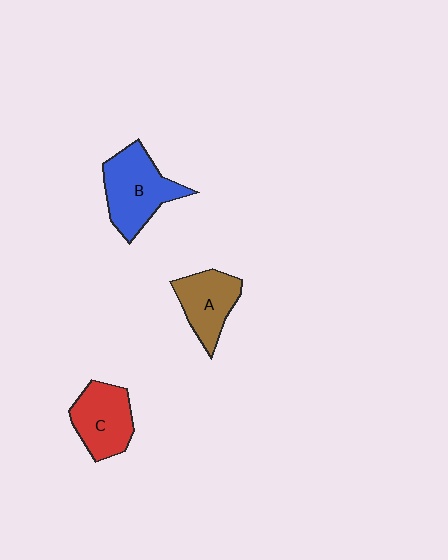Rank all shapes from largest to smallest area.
From largest to smallest: B (blue), C (red), A (brown).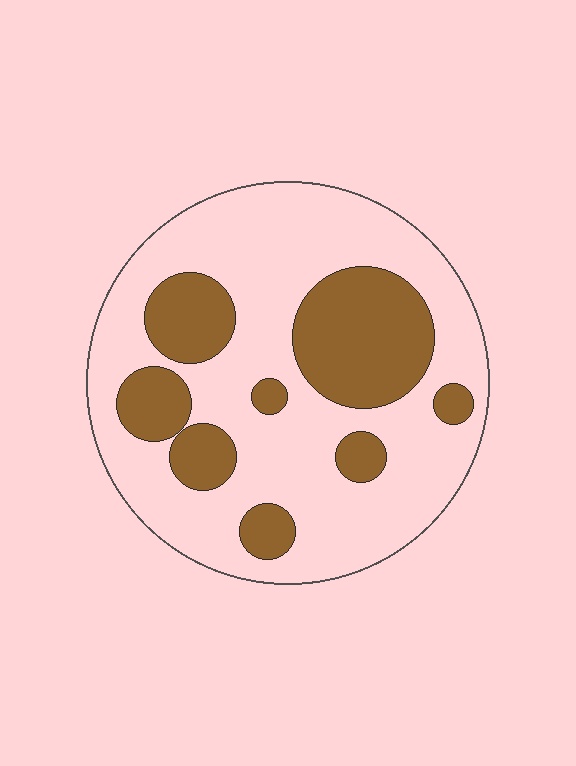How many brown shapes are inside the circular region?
8.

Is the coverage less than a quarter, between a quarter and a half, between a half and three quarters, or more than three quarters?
Between a quarter and a half.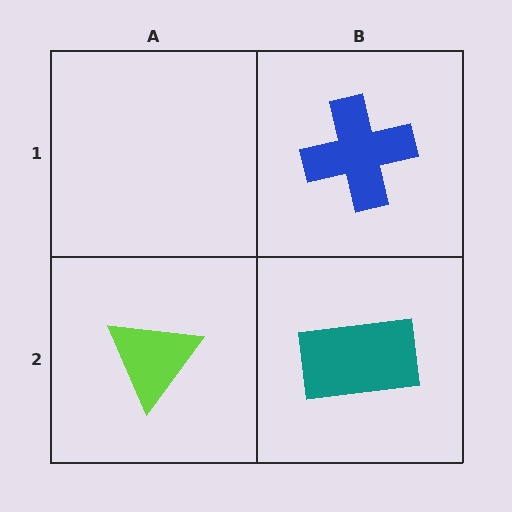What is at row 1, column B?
A blue cross.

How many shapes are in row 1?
1 shape.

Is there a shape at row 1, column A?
No, that cell is empty.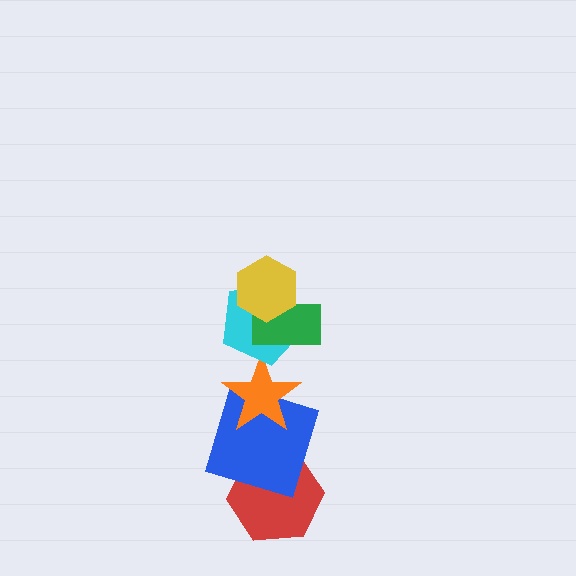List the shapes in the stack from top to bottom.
From top to bottom: the yellow hexagon, the green rectangle, the cyan pentagon, the orange star, the blue square, the red hexagon.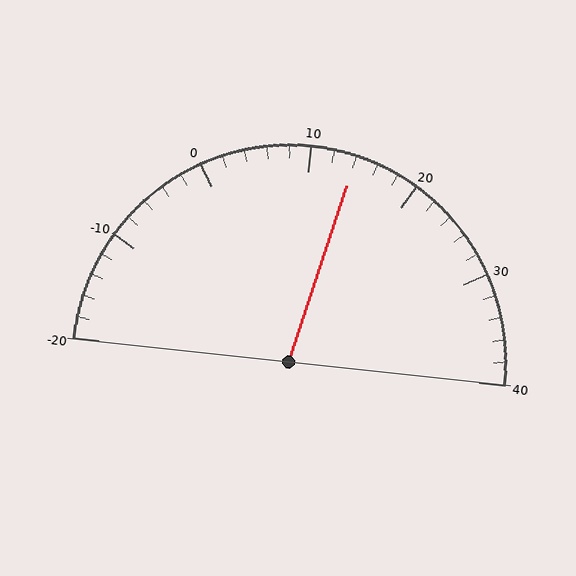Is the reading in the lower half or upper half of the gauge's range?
The reading is in the upper half of the range (-20 to 40).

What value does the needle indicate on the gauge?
The needle indicates approximately 14.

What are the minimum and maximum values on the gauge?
The gauge ranges from -20 to 40.